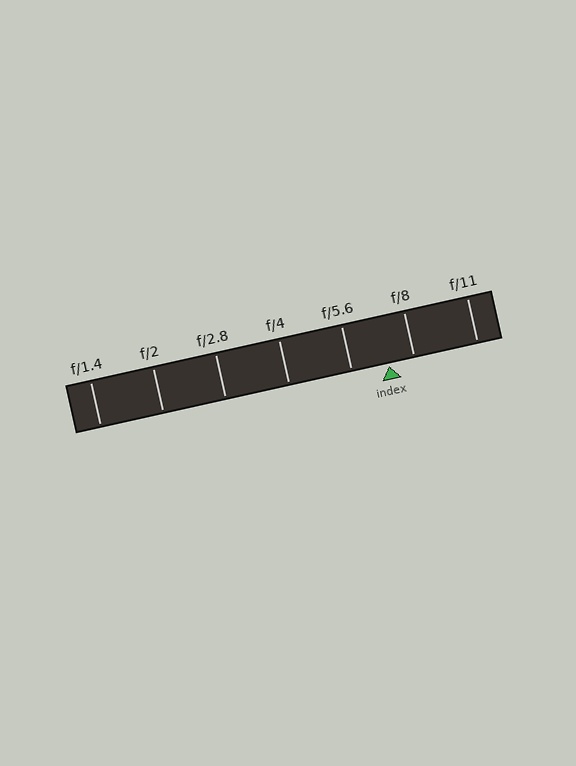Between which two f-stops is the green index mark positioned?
The index mark is between f/5.6 and f/8.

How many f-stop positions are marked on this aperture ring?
There are 7 f-stop positions marked.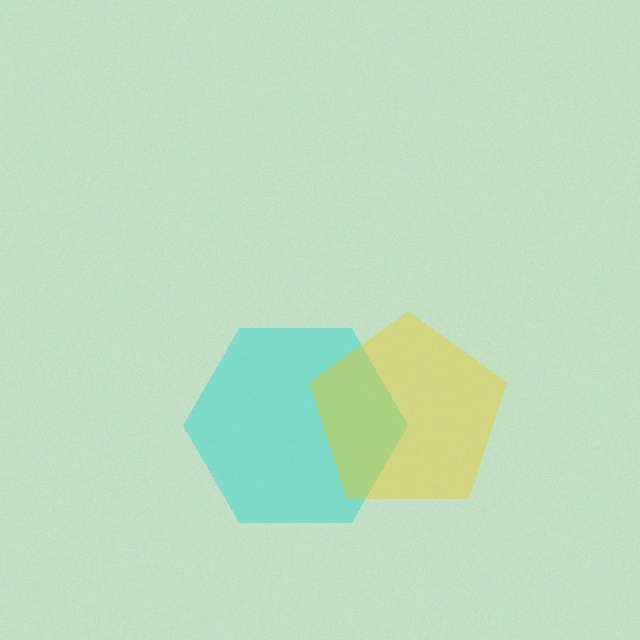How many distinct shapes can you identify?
There are 2 distinct shapes: a cyan hexagon, a yellow pentagon.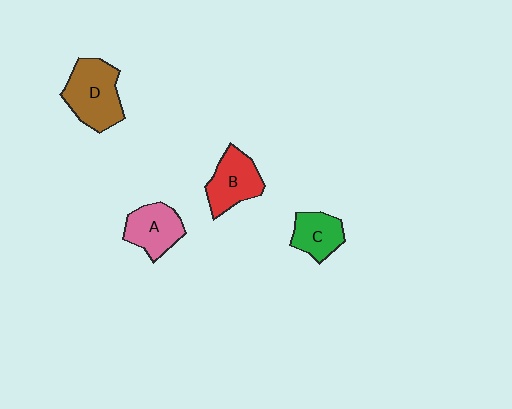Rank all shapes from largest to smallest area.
From largest to smallest: D (brown), B (red), A (pink), C (green).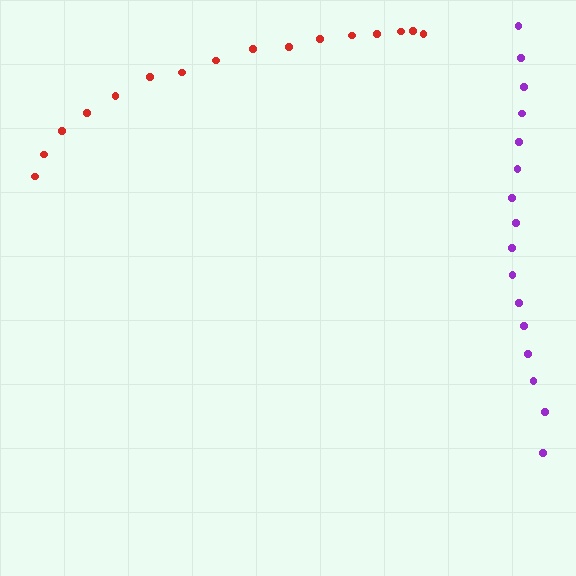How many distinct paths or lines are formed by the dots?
There are 2 distinct paths.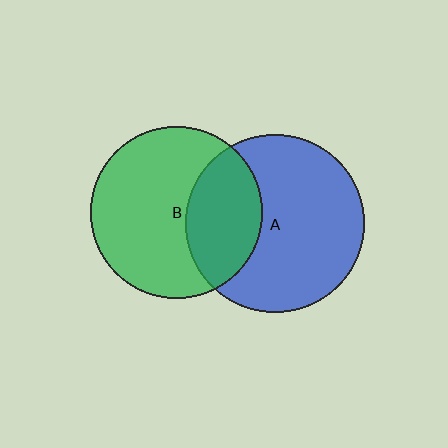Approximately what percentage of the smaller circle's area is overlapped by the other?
Approximately 35%.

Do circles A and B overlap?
Yes.